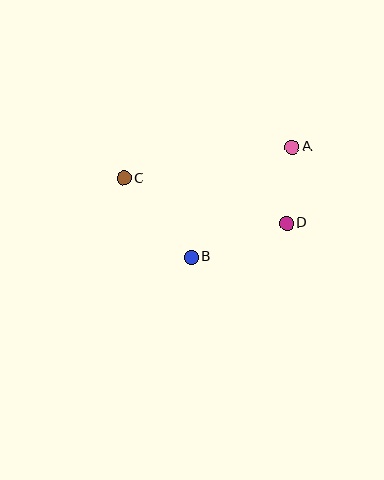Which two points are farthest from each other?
Points A and C are farthest from each other.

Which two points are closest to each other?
Points A and D are closest to each other.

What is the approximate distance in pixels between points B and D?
The distance between B and D is approximately 101 pixels.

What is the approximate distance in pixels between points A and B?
The distance between A and B is approximately 150 pixels.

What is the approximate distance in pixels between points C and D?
The distance between C and D is approximately 168 pixels.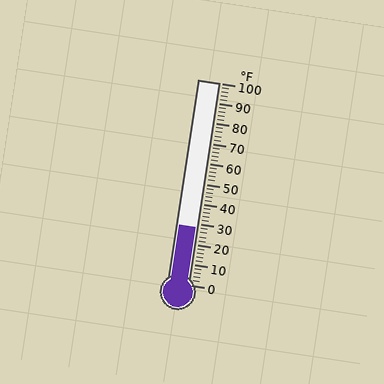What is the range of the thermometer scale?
The thermometer scale ranges from 0°F to 100°F.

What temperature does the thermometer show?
The thermometer shows approximately 28°F.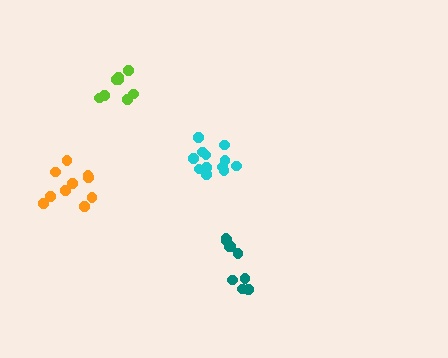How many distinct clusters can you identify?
There are 4 distinct clusters.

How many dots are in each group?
Group 1: 10 dots, Group 2: 10 dots, Group 3: 8 dots, Group 4: 12 dots (40 total).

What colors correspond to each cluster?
The clusters are colored: teal, orange, lime, cyan.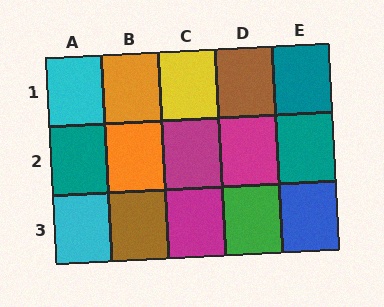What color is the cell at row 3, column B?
Brown.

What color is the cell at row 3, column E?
Blue.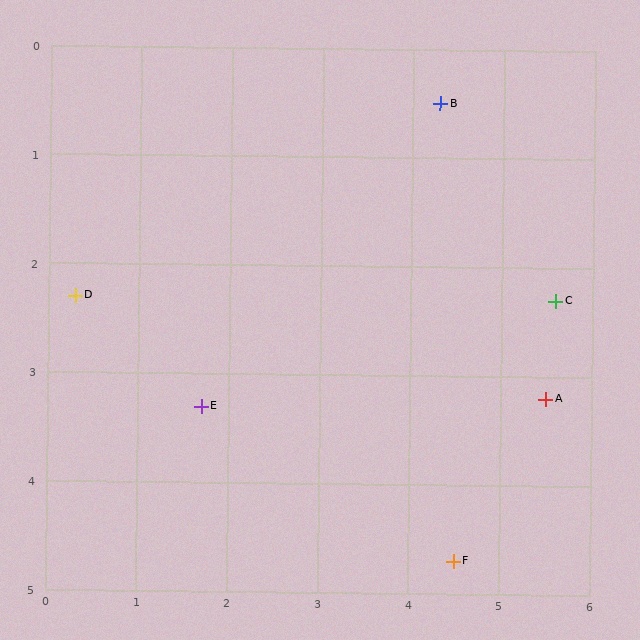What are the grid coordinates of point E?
Point E is at approximately (1.7, 3.3).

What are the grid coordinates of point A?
Point A is at approximately (5.5, 3.2).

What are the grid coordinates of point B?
Point B is at approximately (4.3, 0.5).